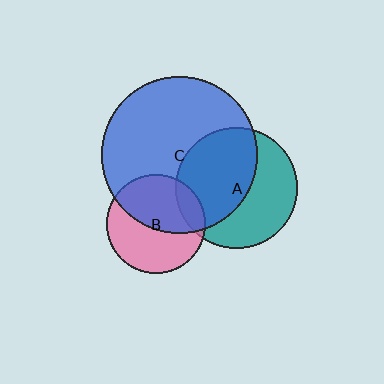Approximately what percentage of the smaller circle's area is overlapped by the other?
Approximately 10%.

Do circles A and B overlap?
Yes.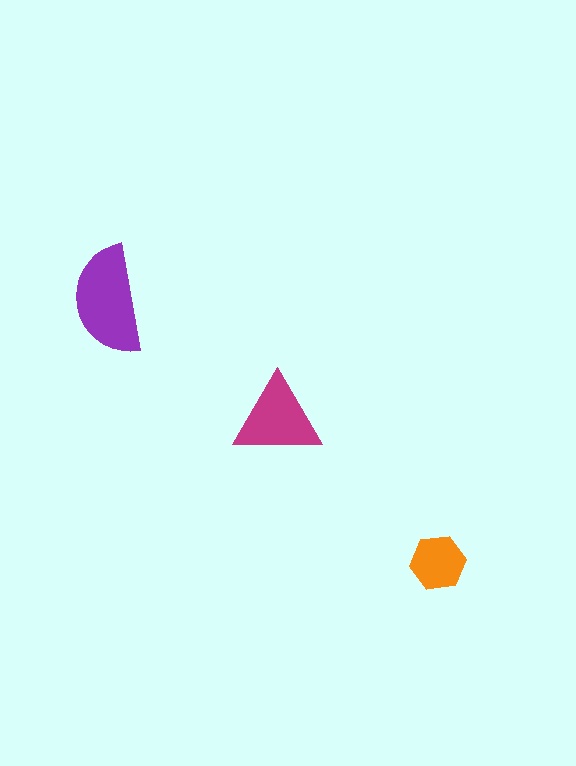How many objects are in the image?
There are 3 objects in the image.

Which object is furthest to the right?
The orange hexagon is rightmost.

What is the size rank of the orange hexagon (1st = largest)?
3rd.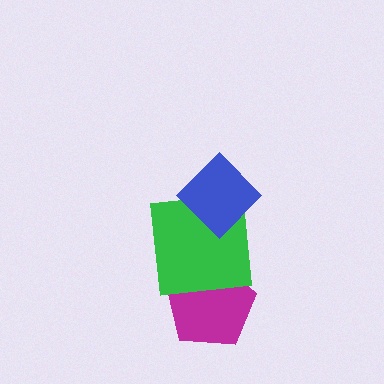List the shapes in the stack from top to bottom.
From top to bottom: the blue diamond, the green square, the magenta pentagon.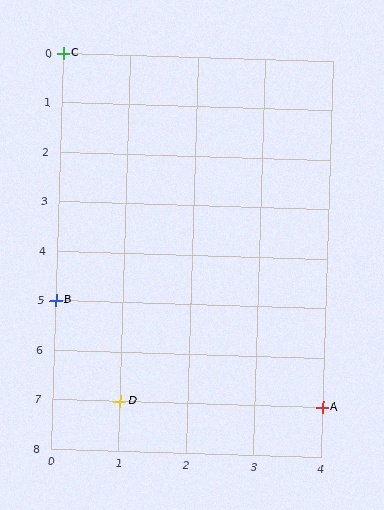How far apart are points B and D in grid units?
Points B and D are 1 column and 2 rows apart (about 2.2 grid units diagonally).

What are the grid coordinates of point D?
Point D is at grid coordinates (1, 7).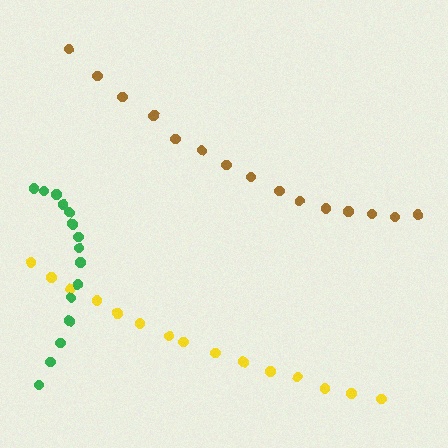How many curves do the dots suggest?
There are 3 distinct paths.